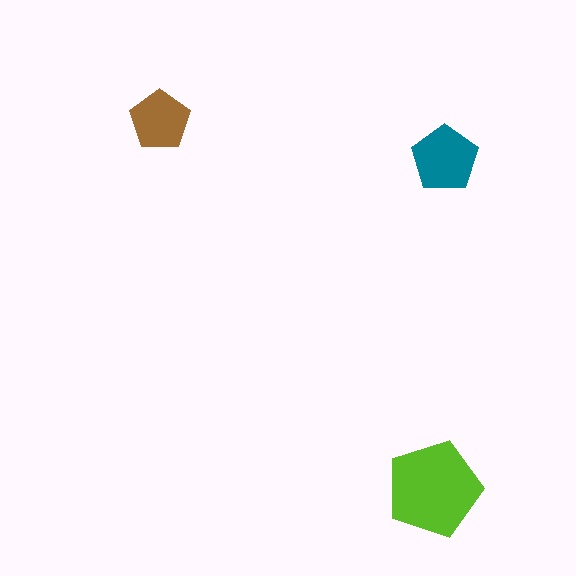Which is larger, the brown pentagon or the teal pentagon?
The teal one.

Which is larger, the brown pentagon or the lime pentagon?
The lime one.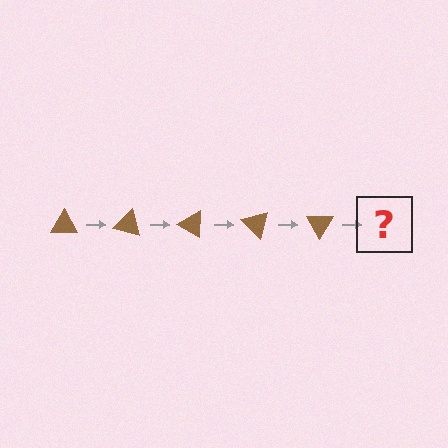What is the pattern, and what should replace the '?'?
The pattern is that the triangle rotates 15 degrees each step. The '?' should be a brown triangle rotated 75 degrees.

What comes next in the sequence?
The next element should be a brown triangle rotated 75 degrees.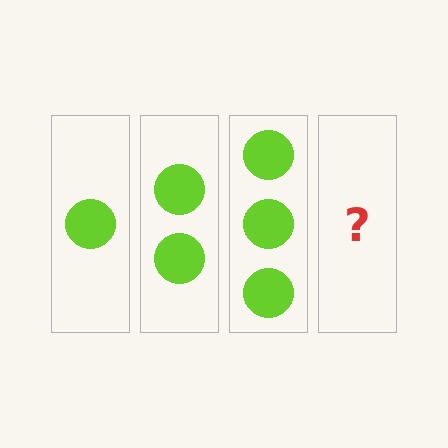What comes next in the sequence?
The next element should be 4 circles.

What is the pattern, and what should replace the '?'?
The pattern is that each step adds one more circle. The '?' should be 4 circles.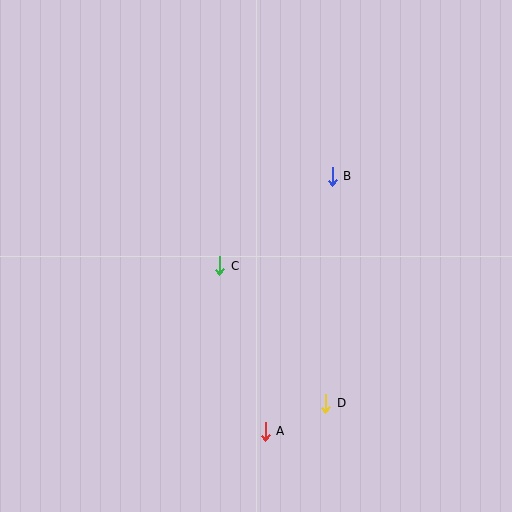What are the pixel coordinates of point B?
Point B is at (332, 176).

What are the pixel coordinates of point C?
Point C is at (220, 266).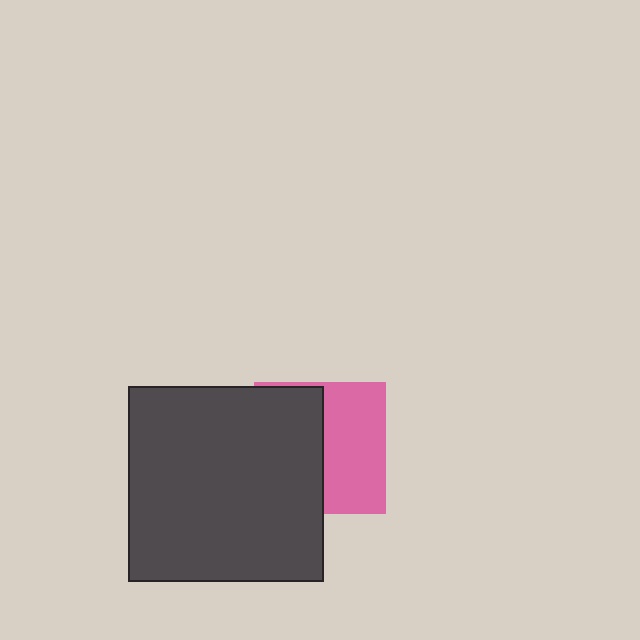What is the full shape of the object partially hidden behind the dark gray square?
The partially hidden object is a pink square.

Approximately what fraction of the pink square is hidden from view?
Roughly 51% of the pink square is hidden behind the dark gray square.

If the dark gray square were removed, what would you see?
You would see the complete pink square.